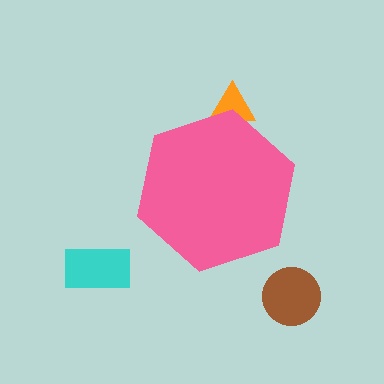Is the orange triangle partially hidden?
Yes, the orange triangle is partially hidden behind the pink hexagon.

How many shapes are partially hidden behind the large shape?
1 shape is partially hidden.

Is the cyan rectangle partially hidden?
No, the cyan rectangle is fully visible.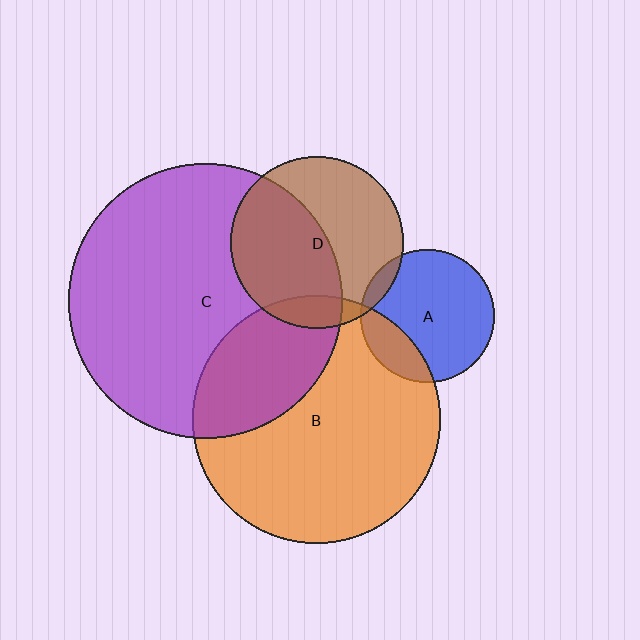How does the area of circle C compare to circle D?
Approximately 2.5 times.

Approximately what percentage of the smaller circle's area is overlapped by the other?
Approximately 20%.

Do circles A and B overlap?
Yes.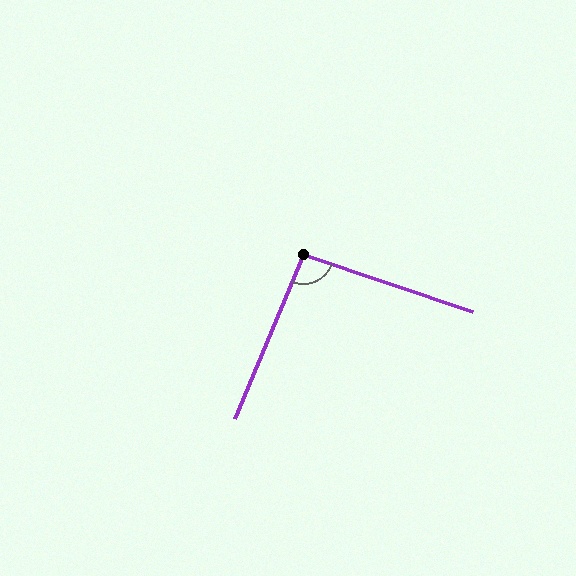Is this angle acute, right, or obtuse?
It is approximately a right angle.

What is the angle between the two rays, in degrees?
Approximately 94 degrees.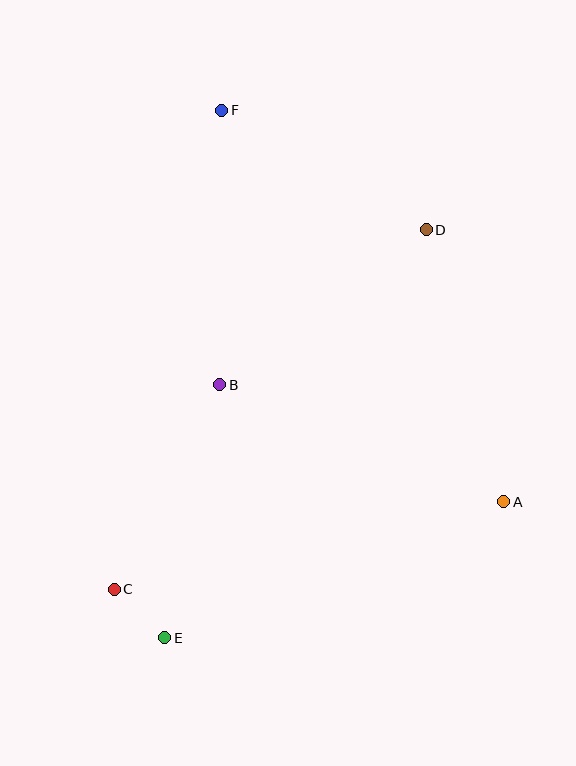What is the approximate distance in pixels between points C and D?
The distance between C and D is approximately 476 pixels.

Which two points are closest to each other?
Points C and E are closest to each other.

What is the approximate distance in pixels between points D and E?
The distance between D and E is approximately 485 pixels.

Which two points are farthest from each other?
Points E and F are farthest from each other.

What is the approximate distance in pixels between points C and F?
The distance between C and F is approximately 491 pixels.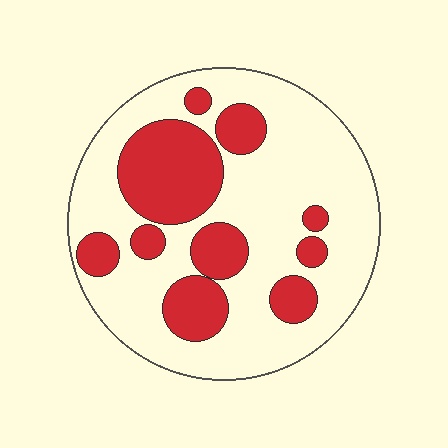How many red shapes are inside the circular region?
10.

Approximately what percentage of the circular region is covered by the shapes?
Approximately 30%.